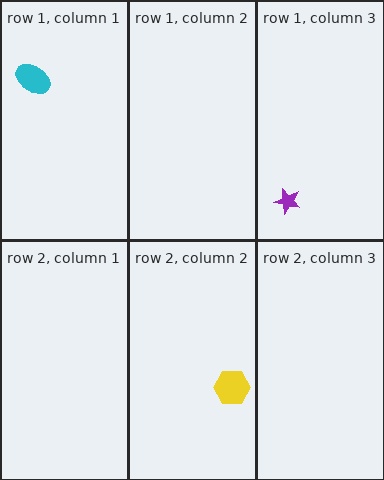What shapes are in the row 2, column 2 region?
The yellow hexagon.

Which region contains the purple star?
The row 1, column 3 region.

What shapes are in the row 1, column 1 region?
The cyan ellipse.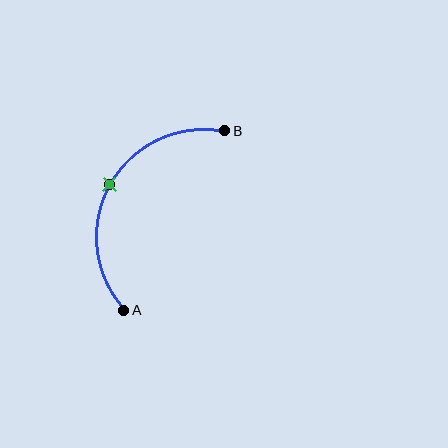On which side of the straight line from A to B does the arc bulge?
The arc bulges to the left of the straight line connecting A and B.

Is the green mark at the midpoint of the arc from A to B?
Yes. The green mark lies on the arc at equal arc-length from both A and B — it is the arc midpoint.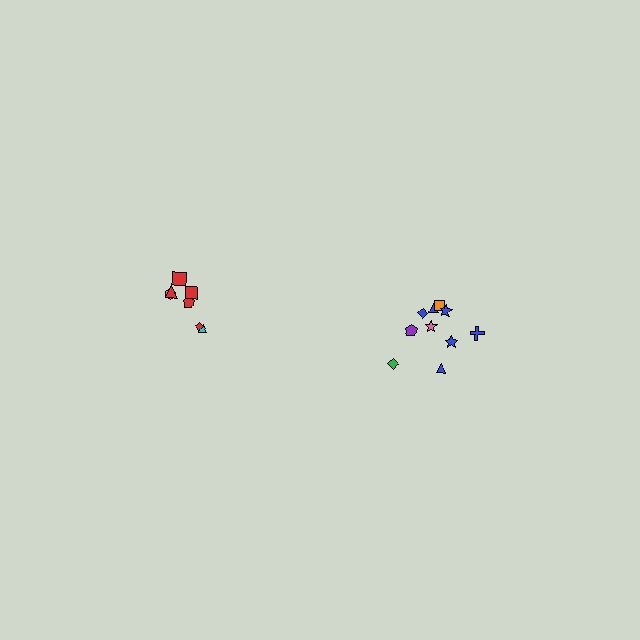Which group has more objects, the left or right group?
The right group.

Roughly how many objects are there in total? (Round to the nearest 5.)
Roughly 15 objects in total.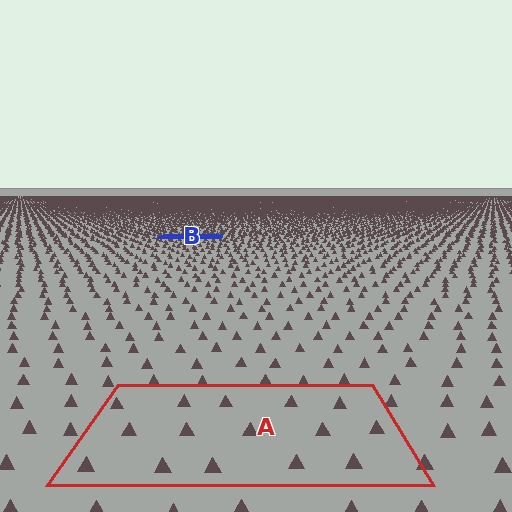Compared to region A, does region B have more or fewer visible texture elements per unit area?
Region B has more texture elements per unit area — they are packed more densely because it is farther away.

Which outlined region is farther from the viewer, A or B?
Region B is farther from the viewer — the texture elements inside it appear smaller and more densely packed.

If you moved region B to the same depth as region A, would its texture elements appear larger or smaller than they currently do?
They would appear larger. At a closer depth, the same texture elements are projected at a bigger on-screen size.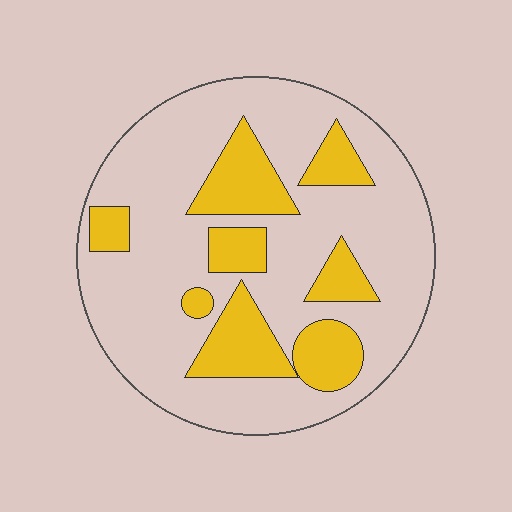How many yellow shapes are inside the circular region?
8.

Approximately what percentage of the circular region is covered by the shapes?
Approximately 25%.